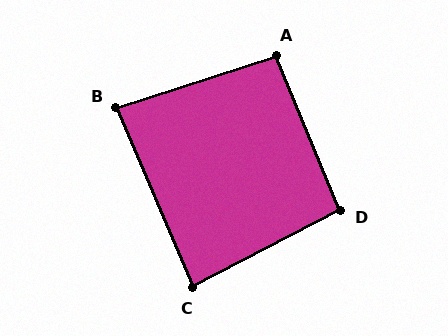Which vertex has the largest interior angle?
D, at approximately 95 degrees.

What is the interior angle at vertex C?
Approximately 85 degrees (approximately right).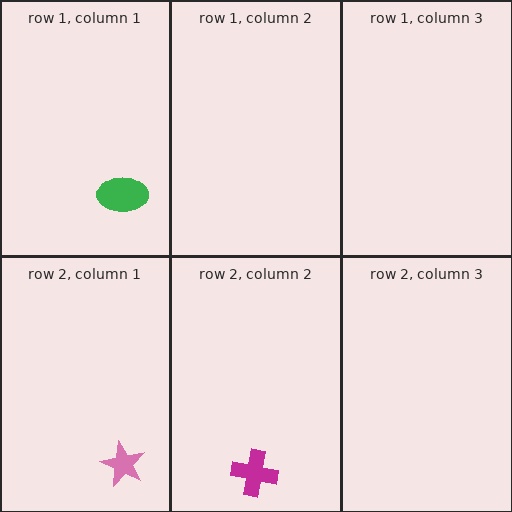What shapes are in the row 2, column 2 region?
The magenta cross.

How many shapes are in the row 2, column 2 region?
1.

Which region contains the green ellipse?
The row 1, column 1 region.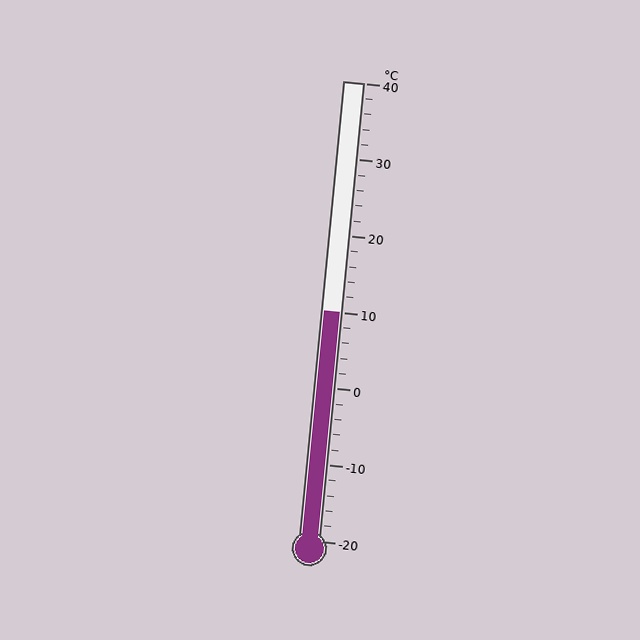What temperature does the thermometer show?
The thermometer shows approximately 10°C.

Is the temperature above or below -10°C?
The temperature is above -10°C.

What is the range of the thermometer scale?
The thermometer scale ranges from -20°C to 40°C.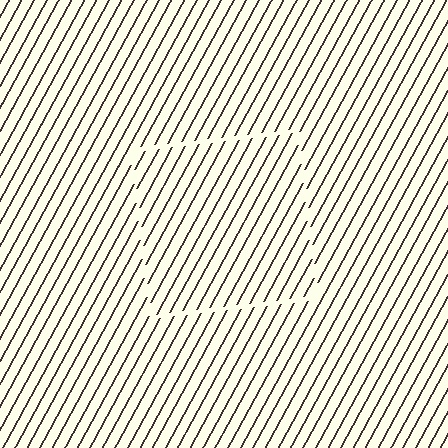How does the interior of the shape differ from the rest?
The interior of the shape contains the same grating, shifted by half a period — the contour is defined by the phase discontinuity where line-ends from the inner and outer gratings abut.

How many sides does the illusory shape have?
4 sides — the line-ends trace a square.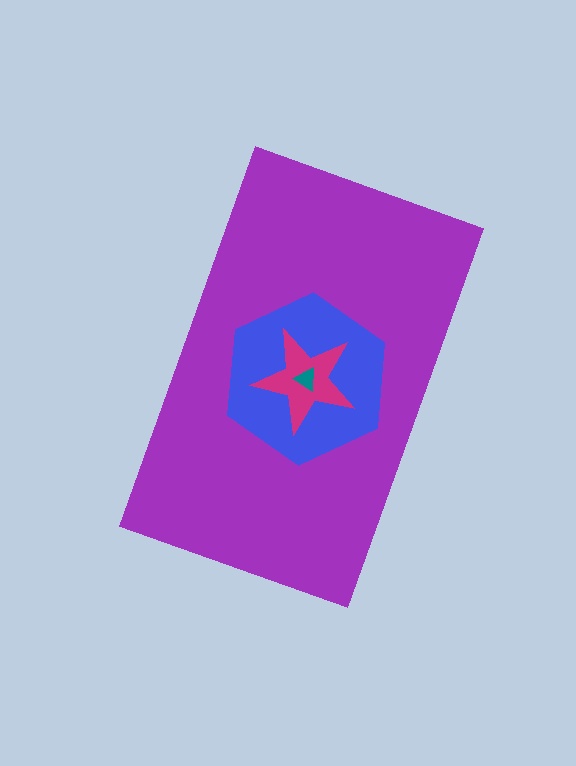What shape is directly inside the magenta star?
The teal triangle.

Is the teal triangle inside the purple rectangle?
Yes.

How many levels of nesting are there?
4.